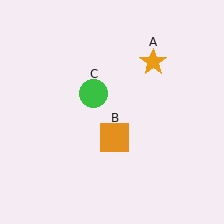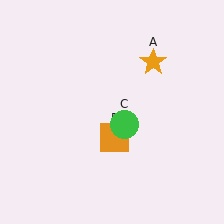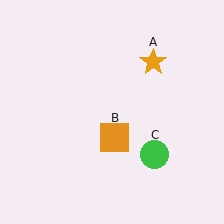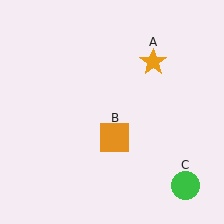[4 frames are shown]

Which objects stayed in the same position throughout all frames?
Orange star (object A) and orange square (object B) remained stationary.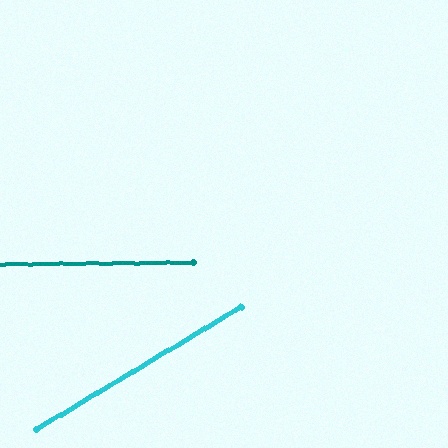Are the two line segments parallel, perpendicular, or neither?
Neither parallel nor perpendicular — they differ by about 30°.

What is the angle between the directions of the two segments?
Approximately 30 degrees.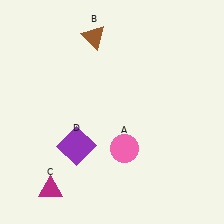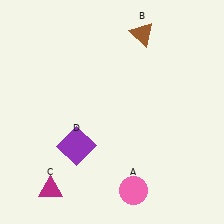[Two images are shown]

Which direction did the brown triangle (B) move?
The brown triangle (B) moved right.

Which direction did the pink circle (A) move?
The pink circle (A) moved down.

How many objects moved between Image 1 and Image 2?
2 objects moved between the two images.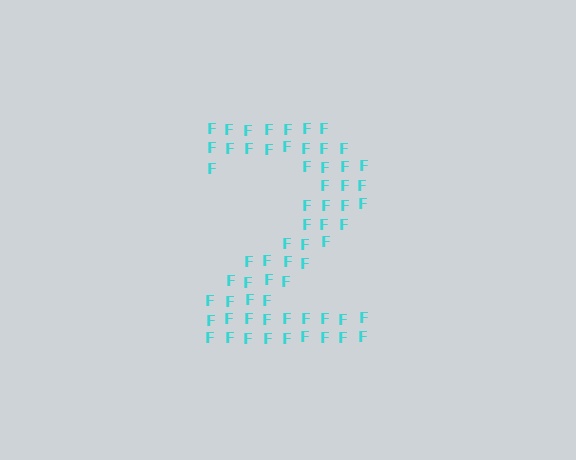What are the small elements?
The small elements are letter F's.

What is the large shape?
The large shape is the digit 2.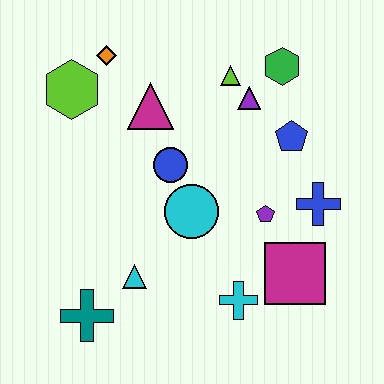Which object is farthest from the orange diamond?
The magenta square is farthest from the orange diamond.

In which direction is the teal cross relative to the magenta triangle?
The teal cross is below the magenta triangle.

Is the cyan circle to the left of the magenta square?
Yes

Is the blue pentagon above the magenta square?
Yes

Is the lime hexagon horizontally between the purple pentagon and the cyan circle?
No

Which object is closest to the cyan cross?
The magenta square is closest to the cyan cross.